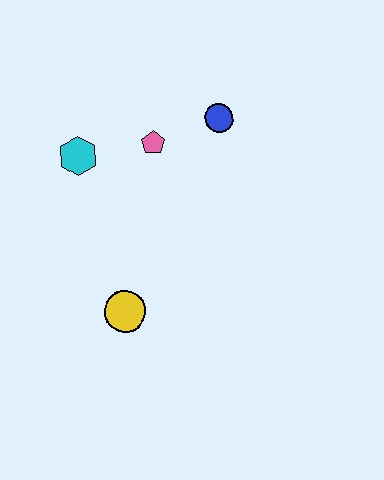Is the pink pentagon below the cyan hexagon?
No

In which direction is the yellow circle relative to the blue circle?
The yellow circle is below the blue circle.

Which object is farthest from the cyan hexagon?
The yellow circle is farthest from the cyan hexagon.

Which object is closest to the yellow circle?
The cyan hexagon is closest to the yellow circle.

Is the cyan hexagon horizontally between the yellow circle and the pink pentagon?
No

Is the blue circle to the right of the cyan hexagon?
Yes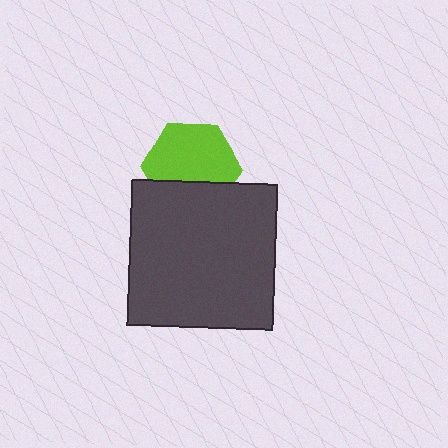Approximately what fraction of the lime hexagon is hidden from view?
Roughly 33% of the lime hexagon is hidden behind the dark gray square.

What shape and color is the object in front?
The object in front is a dark gray square.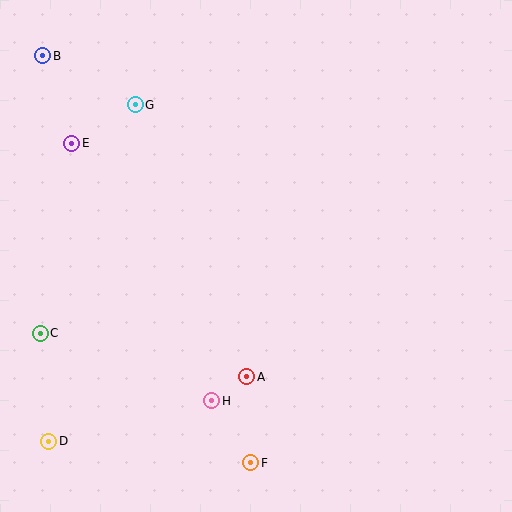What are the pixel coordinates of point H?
Point H is at (212, 401).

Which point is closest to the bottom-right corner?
Point F is closest to the bottom-right corner.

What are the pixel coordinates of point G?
Point G is at (135, 105).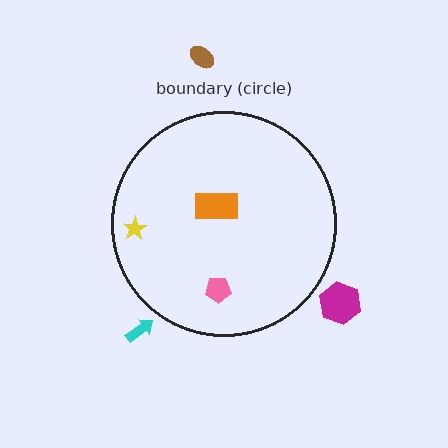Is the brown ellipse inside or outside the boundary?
Outside.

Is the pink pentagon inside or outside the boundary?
Inside.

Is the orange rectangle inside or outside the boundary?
Inside.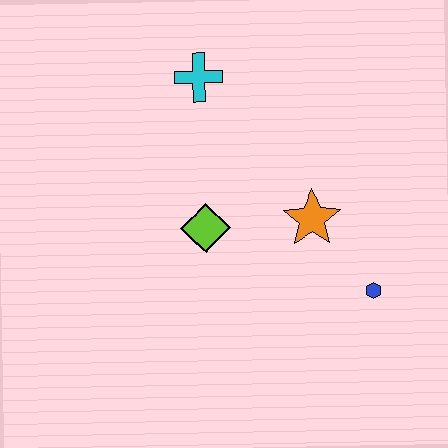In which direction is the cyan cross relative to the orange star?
The cyan cross is above the orange star.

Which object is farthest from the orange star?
The cyan cross is farthest from the orange star.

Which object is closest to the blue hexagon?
The orange star is closest to the blue hexagon.